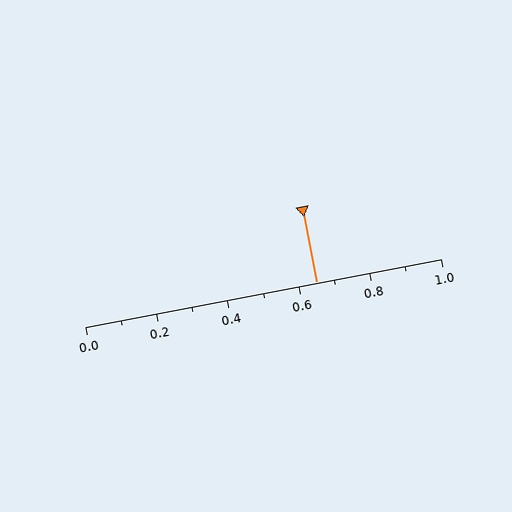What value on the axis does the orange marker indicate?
The marker indicates approximately 0.65.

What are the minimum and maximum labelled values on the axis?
The axis runs from 0.0 to 1.0.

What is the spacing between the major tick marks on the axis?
The major ticks are spaced 0.2 apart.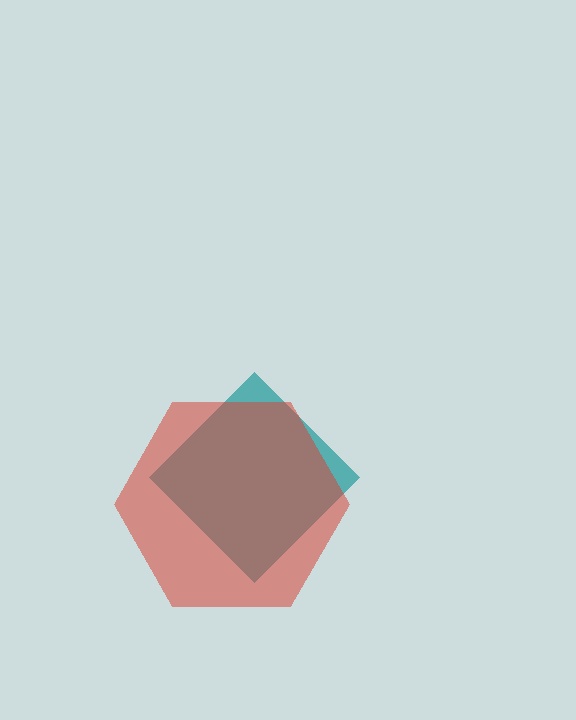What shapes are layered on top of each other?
The layered shapes are: a teal diamond, a red hexagon.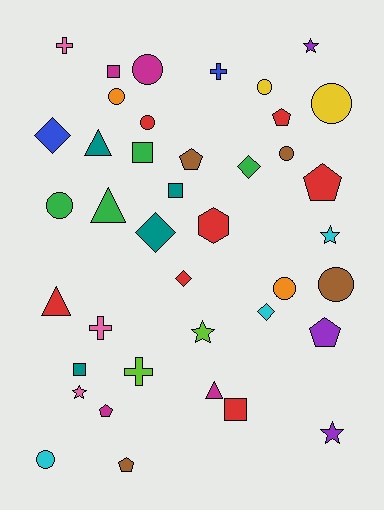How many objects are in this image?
There are 40 objects.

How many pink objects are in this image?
There are 3 pink objects.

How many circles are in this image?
There are 10 circles.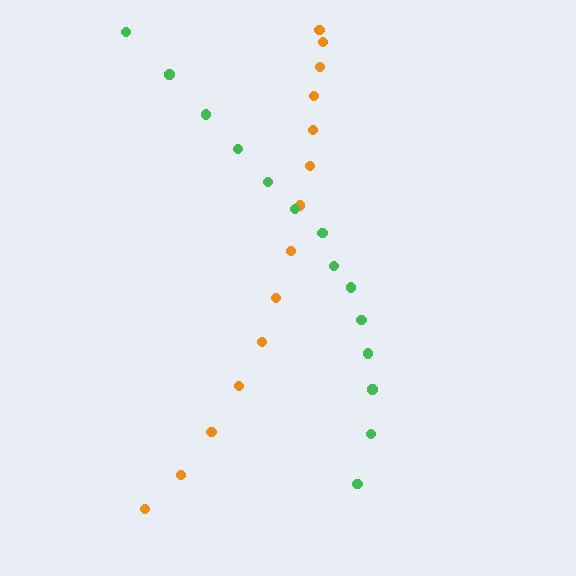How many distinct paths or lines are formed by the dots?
There are 2 distinct paths.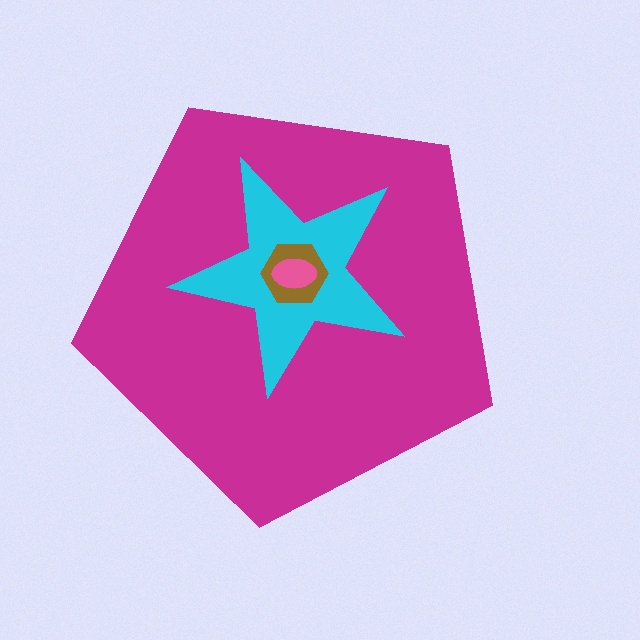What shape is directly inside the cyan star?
The brown hexagon.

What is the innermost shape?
The pink ellipse.